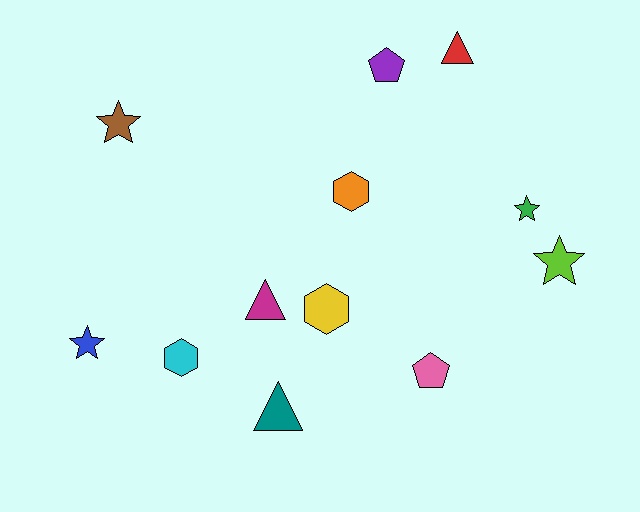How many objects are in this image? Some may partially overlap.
There are 12 objects.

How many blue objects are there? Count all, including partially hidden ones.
There is 1 blue object.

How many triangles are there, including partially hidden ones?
There are 3 triangles.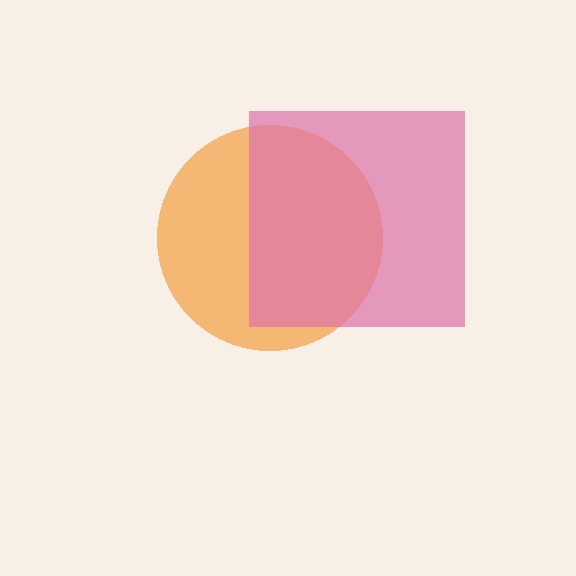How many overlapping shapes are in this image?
There are 2 overlapping shapes in the image.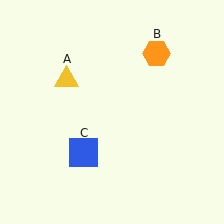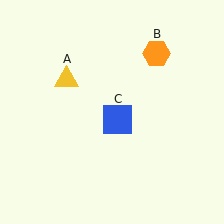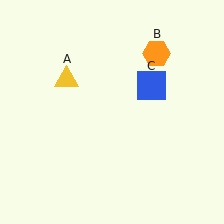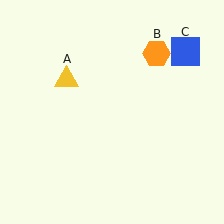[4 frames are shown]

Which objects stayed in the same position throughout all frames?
Yellow triangle (object A) and orange hexagon (object B) remained stationary.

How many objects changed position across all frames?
1 object changed position: blue square (object C).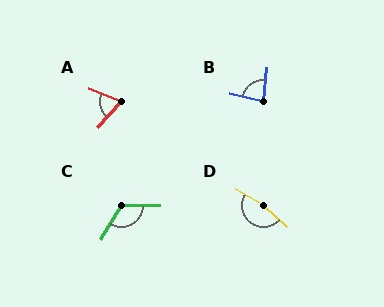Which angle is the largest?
D, at approximately 168 degrees.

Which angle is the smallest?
A, at approximately 70 degrees.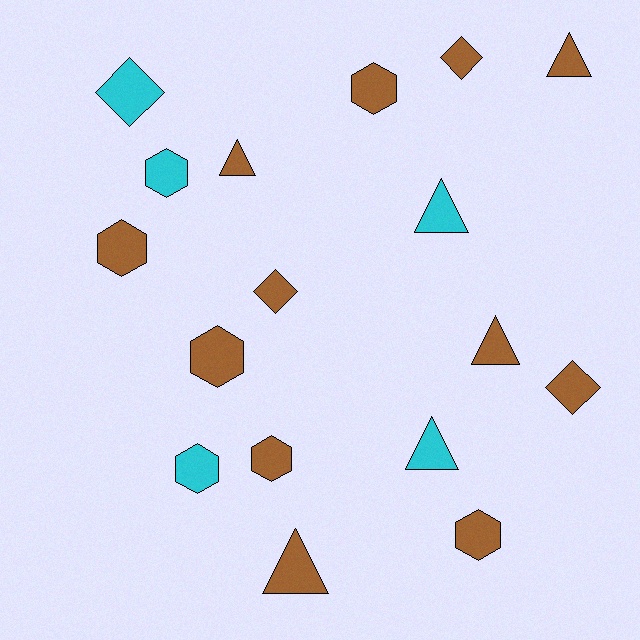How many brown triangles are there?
There are 4 brown triangles.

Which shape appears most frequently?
Hexagon, with 7 objects.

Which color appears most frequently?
Brown, with 12 objects.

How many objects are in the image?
There are 17 objects.